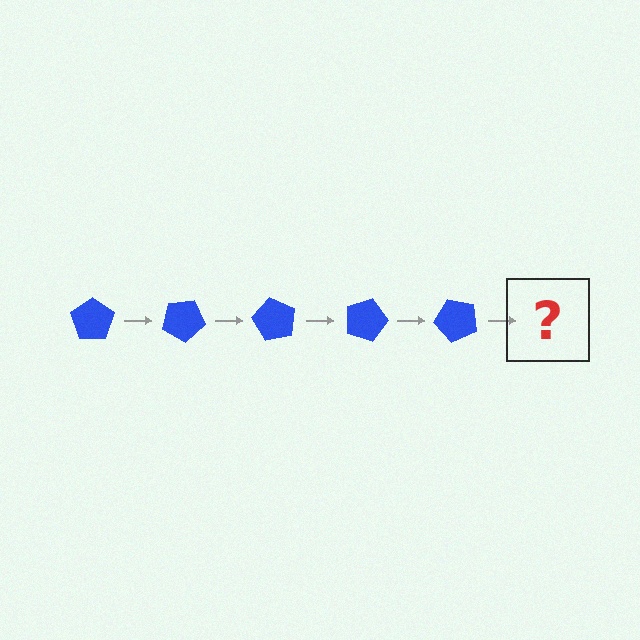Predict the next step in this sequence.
The next step is a blue pentagon rotated 150 degrees.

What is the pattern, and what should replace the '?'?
The pattern is that the pentagon rotates 30 degrees each step. The '?' should be a blue pentagon rotated 150 degrees.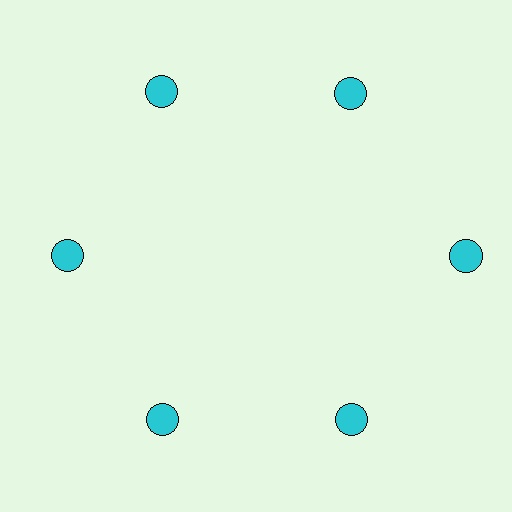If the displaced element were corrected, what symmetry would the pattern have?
It would have 6-fold rotational symmetry — the pattern would map onto itself every 60 degrees.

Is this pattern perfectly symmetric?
No. The 6 cyan circles are arranged in a ring, but one element near the 3 o'clock position is pushed outward from the center, breaking the 6-fold rotational symmetry.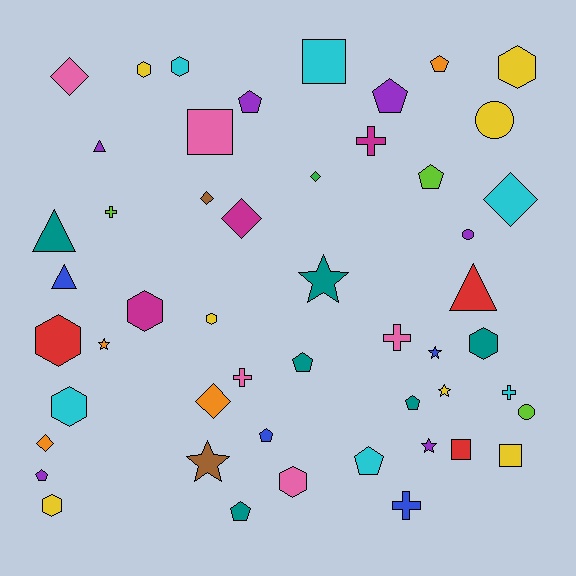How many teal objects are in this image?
There are 6 teal objects.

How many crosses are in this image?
There are 6 crosses.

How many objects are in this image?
There are 50 objects.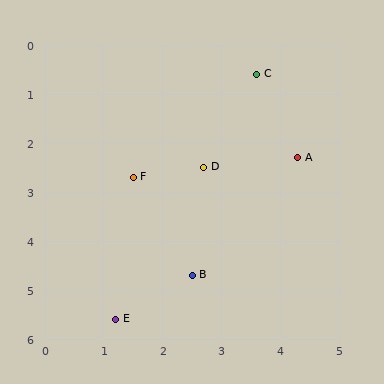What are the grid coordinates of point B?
Point B is at approximately (2.5, 4.7).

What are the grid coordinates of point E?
Point E is at approximately (1.2, 5.6).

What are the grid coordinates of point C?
Point C is at approximately (3.6, 0.6).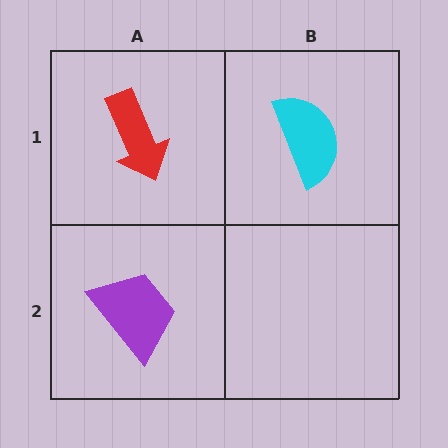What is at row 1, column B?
A cyan semicircle.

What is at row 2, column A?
A purple trapezoid.